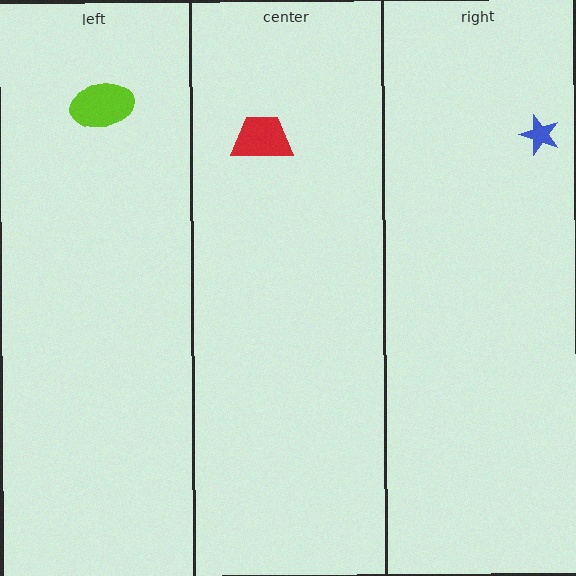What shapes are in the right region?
The blue star.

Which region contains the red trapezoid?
The center region.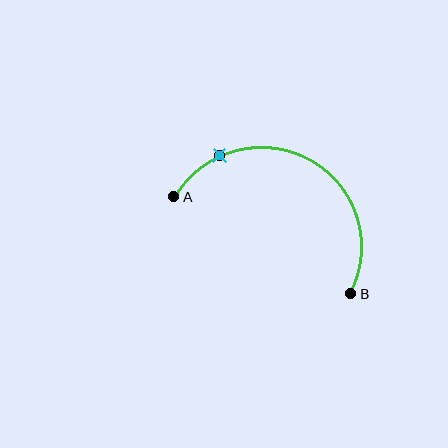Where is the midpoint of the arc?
The arc midpoint is the point on the curve farthest from the straight line joining A and B. It sits above that line.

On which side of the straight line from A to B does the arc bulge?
The arc bulges above the straight line connecting A and B.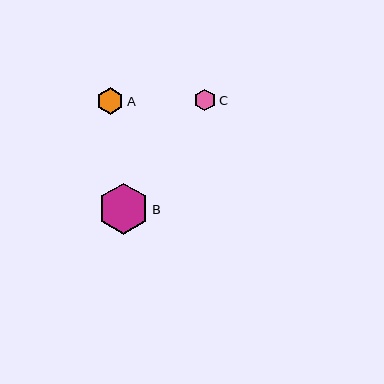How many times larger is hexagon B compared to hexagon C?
Hexagon B is approximately 2.4 times the size of hexagon C.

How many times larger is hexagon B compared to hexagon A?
Hexagon B is approximately 1.9 times the size of hexagon A.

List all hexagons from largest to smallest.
From largest to smallest: B, A, C.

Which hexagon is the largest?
Hexagon B is the largest with a size of approximately 51 pixels.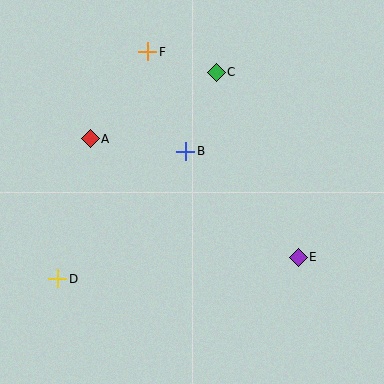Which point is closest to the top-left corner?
Point F is closest to the top-left corner.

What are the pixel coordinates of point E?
Point E is at (298, 257).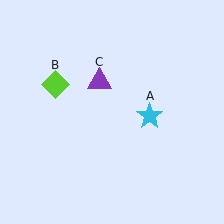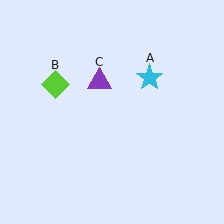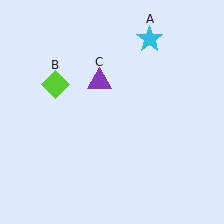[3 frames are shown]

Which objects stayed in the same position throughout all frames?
Lime diamond (object B) and purple triangle (object C) remained stationary.